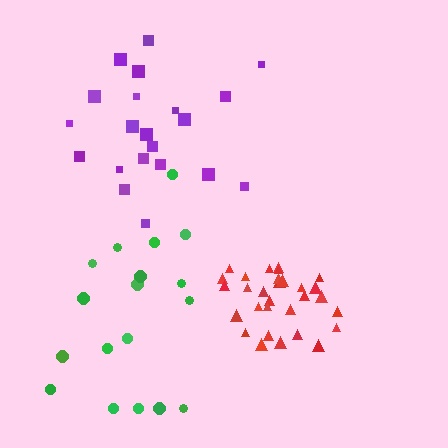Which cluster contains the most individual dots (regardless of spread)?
Red (31).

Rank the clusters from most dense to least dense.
red, purple, green.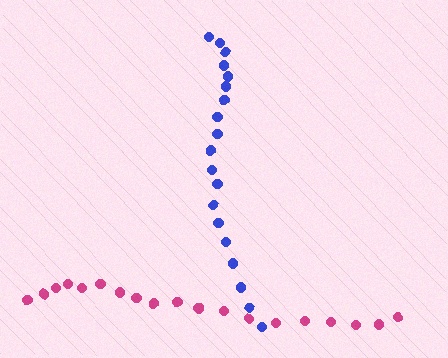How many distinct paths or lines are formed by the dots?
There are 2 distinct paths.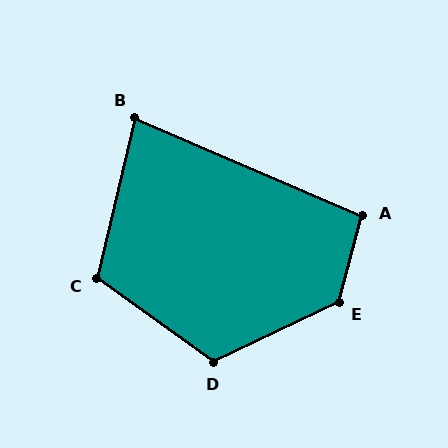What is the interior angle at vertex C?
Approximately 112 degrees (obtuse).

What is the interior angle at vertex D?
Approximately 119 degrees (obtuse).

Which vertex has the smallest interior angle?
B, at approximately 80 degrees.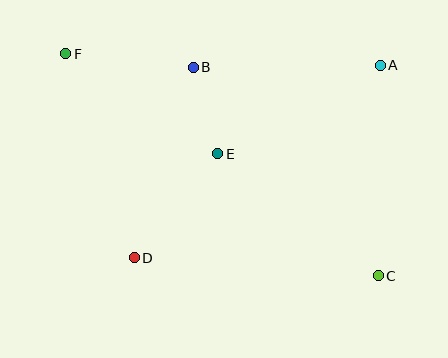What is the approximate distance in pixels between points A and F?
The distance between A and F is approximately 315 pixels.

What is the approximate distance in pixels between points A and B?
The distance between A and B is approximately 187 pixels.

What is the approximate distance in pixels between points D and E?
The distance between D and E is approximately 134 pixels.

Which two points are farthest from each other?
Points C and F are farthest from each other.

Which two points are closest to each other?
Points B and E are closest to each other.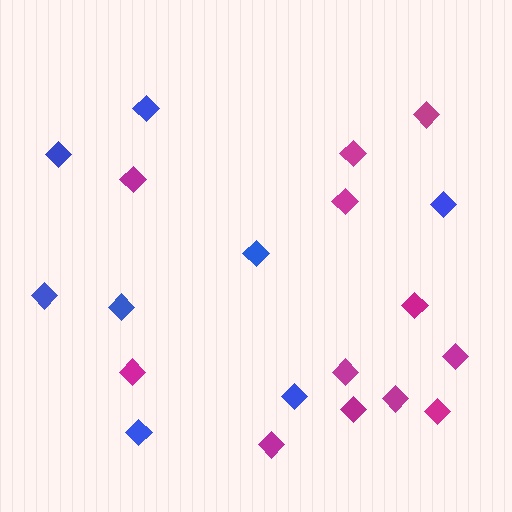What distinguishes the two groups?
There are 2 groups: one group of magenta diamonds (12) and one group of blue diamonds (8).